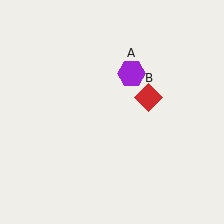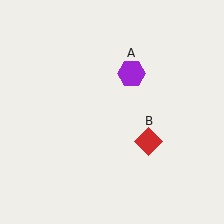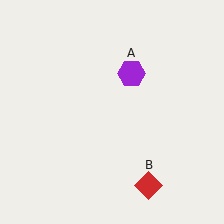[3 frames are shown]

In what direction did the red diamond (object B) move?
The red diamond (object B) moved down.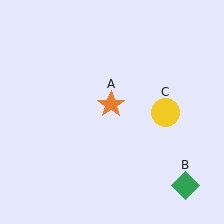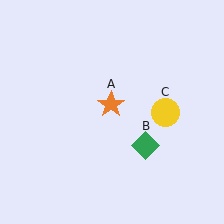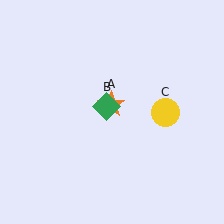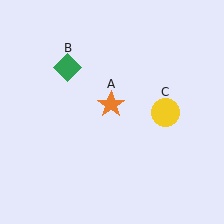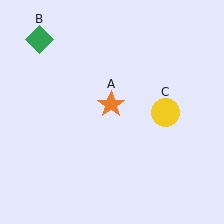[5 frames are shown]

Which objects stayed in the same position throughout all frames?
Orange star (object A) and yellow circle (object C) remained stationary.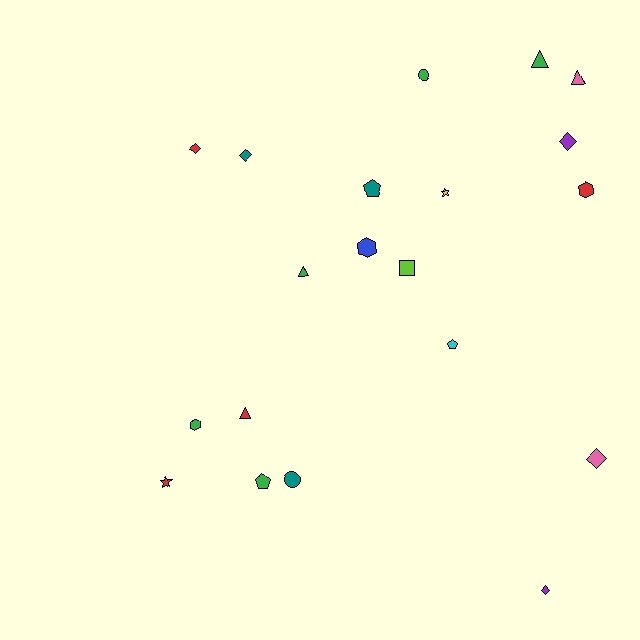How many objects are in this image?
There are 20 objects.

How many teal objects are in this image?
There are 3 teal objects.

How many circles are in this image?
There are 2 circles.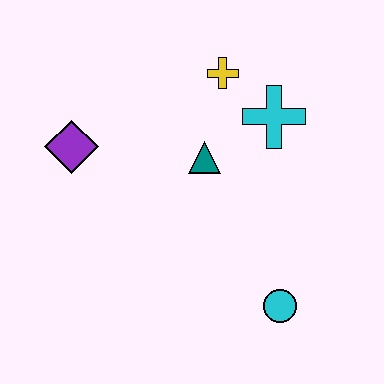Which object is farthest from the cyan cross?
The purple diamond is farthest from the cyan cross.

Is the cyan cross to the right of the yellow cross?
Yes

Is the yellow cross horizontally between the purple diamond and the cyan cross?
Yes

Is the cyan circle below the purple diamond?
Yes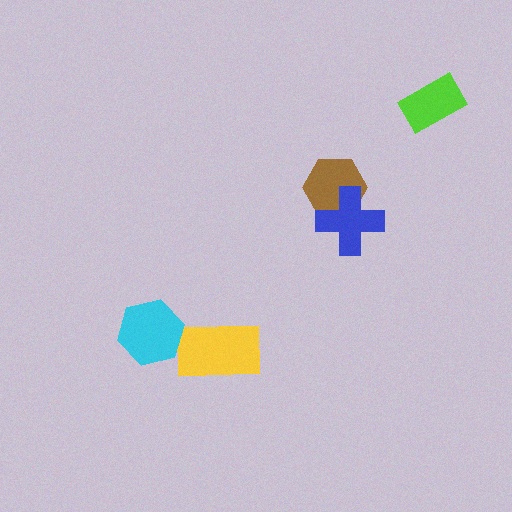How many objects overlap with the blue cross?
1 object overlaps with the blue cross.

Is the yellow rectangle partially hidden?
No, no other shape covers it.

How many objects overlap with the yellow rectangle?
0 objects overlap with the yellow rectangle.